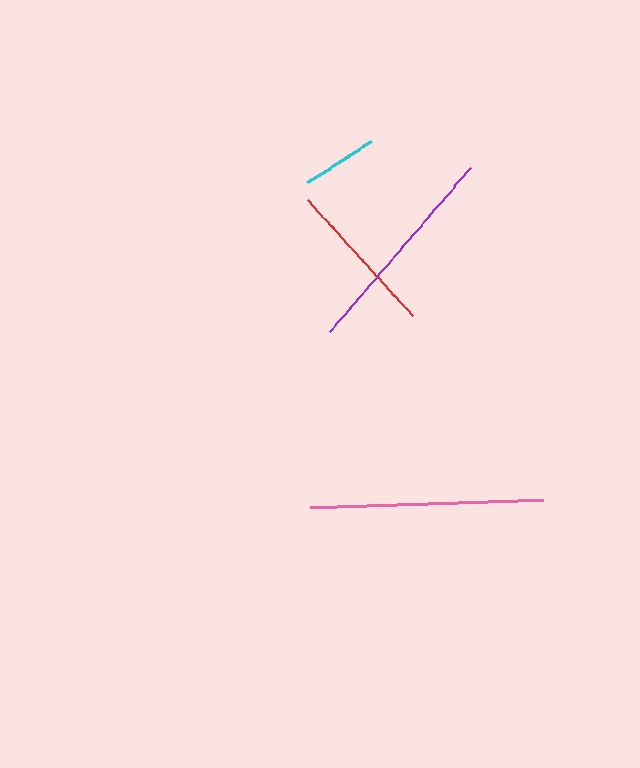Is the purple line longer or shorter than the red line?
The purple line is longer than the red line.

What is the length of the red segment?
The red segment is approximately 157 pixels long.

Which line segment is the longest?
The pink line is the longest at approximately 233 pixels.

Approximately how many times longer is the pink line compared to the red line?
The pink line is approximately 1.5 times the length of the red line.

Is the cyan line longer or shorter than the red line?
The red line is longer than the cyan line.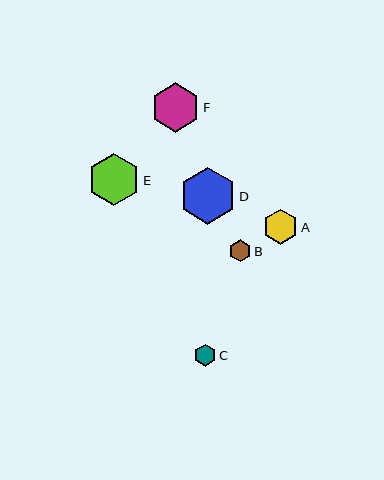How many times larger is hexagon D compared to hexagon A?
Hexagon D is approximately 1.6 times the size of hexagon A.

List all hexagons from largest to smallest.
From largest to smallest: D, E, F, A, B, C.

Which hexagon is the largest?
Hexagon D is the largest with a size of approximately 57 pixels.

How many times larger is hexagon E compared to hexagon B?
Hexagon E is approximately 2.4 times the size of hexagon B.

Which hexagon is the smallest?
Hexagon C is the smallest with a size of approximately 22 pixels.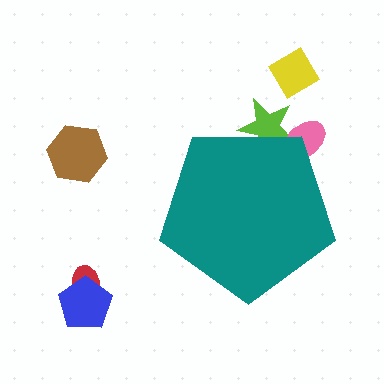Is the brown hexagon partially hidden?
No, the brown hexagon is fully visible.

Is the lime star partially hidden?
Yes, the lime star is partially hidden behind the teal pentagon.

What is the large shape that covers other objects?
A teal pentagon.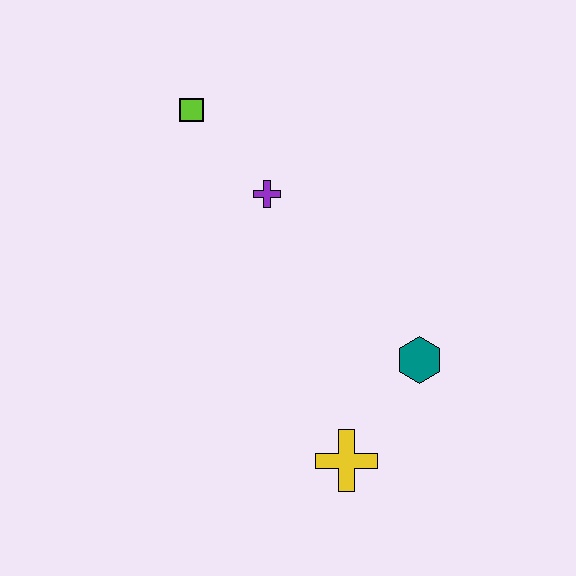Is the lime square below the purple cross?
No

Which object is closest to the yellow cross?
The teal hexagon is closest to the yellow cross.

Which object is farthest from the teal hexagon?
The lime square is farthest from the teal hexagon.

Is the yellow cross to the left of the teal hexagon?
Yes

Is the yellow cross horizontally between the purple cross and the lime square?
No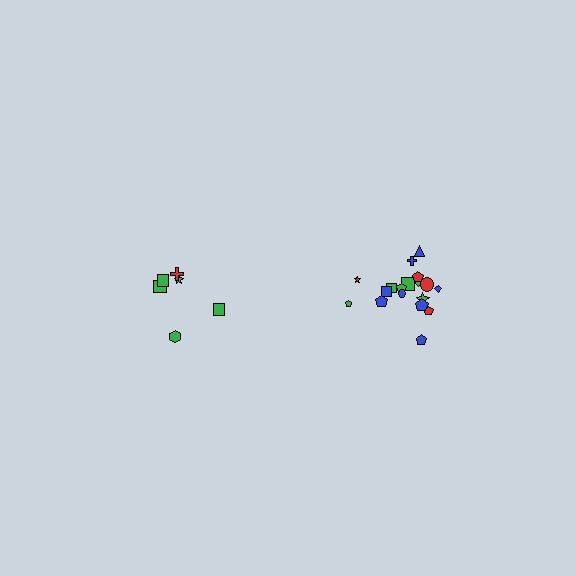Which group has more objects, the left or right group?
The right group.